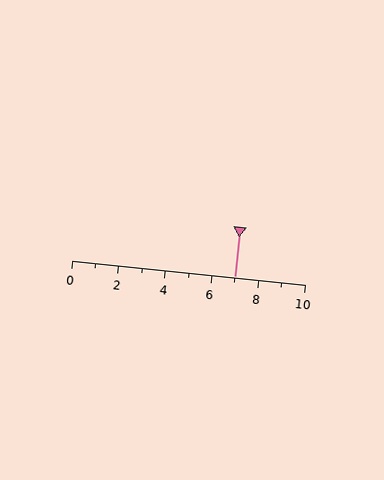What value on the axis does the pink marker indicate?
The marker indicates approximately 7.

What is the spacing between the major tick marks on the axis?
The major ticks are spaced 2 apart.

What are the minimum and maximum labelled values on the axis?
The axis runs from 0 to 10.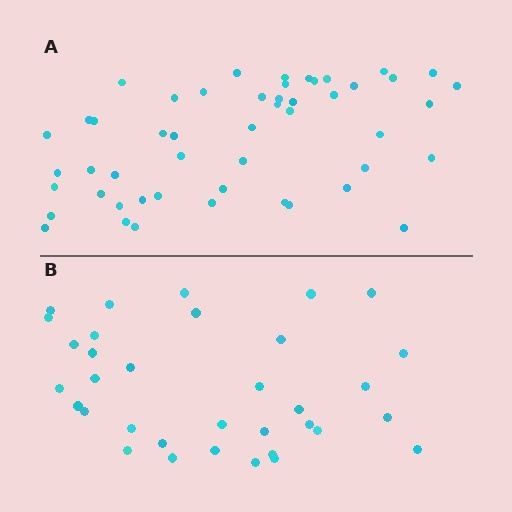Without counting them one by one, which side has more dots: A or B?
Region A (the top region) has more dots.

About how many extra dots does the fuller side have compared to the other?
Region A has approximately 15 more dots than region B.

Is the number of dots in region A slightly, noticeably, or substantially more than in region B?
Region A has substantially more. The ratio is roughly 1.5 to 1.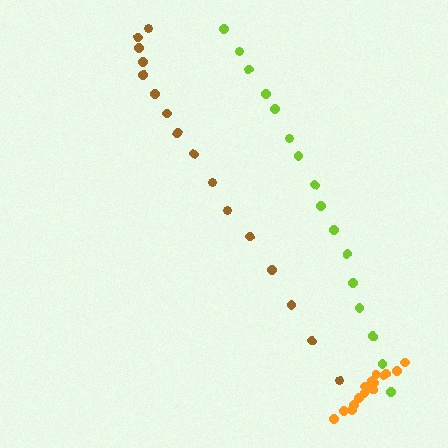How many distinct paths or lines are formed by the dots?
There are 3 distinct paths.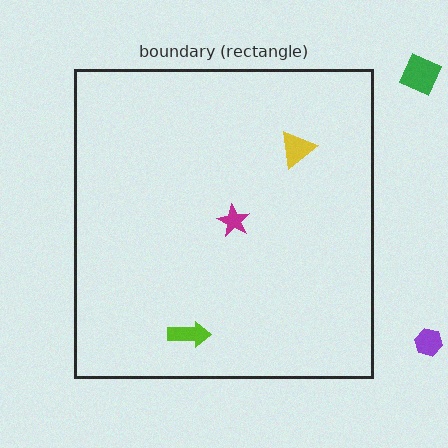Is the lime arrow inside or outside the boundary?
Inside.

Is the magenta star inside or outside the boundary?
Inside.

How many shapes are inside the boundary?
3 inside, 2 outside.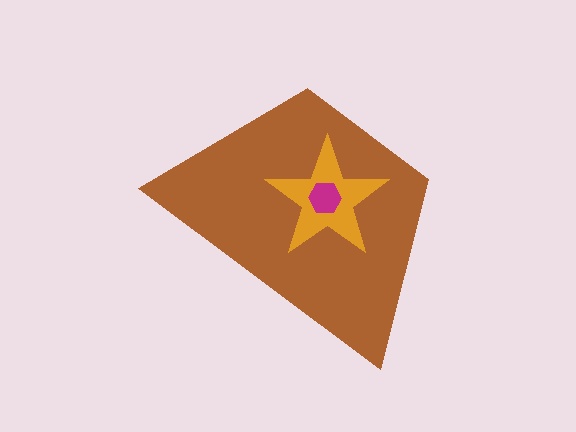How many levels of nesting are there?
3.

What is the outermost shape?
The brown trapezoid.